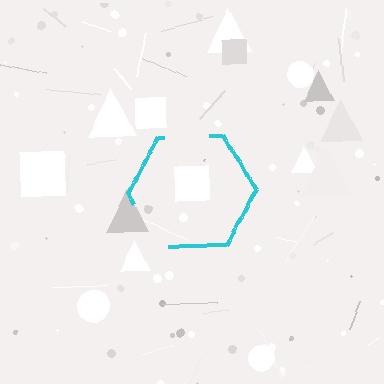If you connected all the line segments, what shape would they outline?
They would outline a hexagon.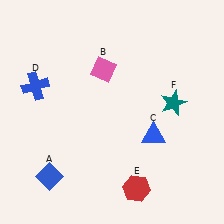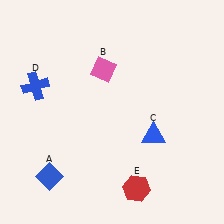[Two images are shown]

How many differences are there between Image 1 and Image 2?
There is 1 difference between the two images.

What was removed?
The teal star (F) was removed in Image 2.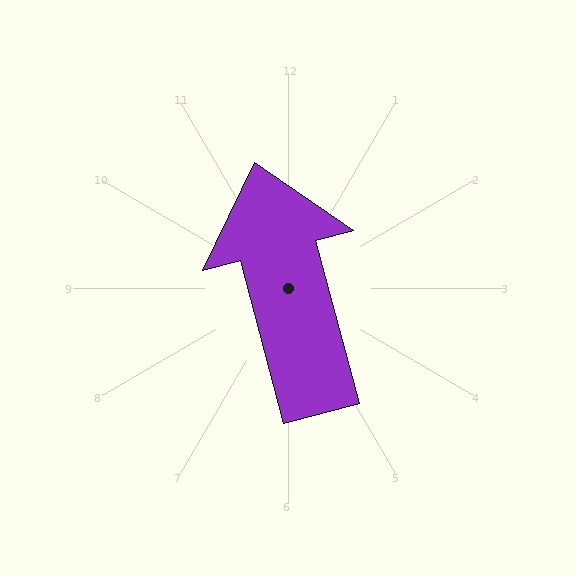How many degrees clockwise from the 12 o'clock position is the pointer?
Approximately 345 degrees.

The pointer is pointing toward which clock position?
Roughly 12 o'clock.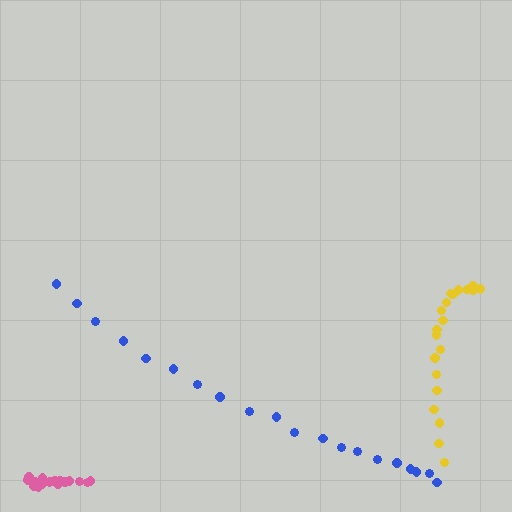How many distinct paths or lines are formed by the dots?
There are 3 distinct paths.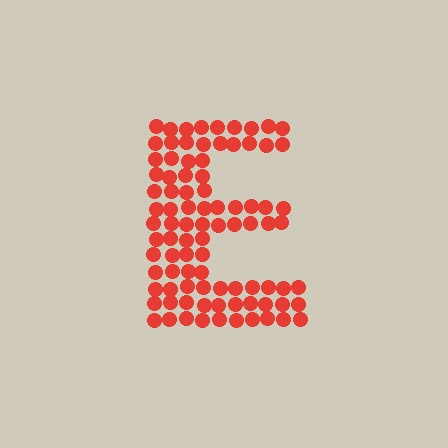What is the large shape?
The large shape is the letter E.